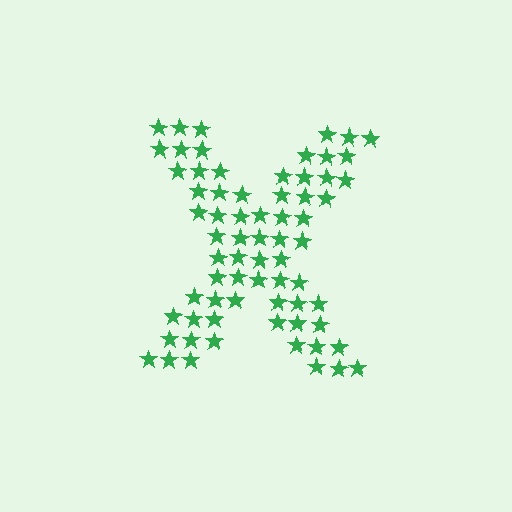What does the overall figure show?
The overall figure shows the letter X.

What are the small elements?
The small elements are stars.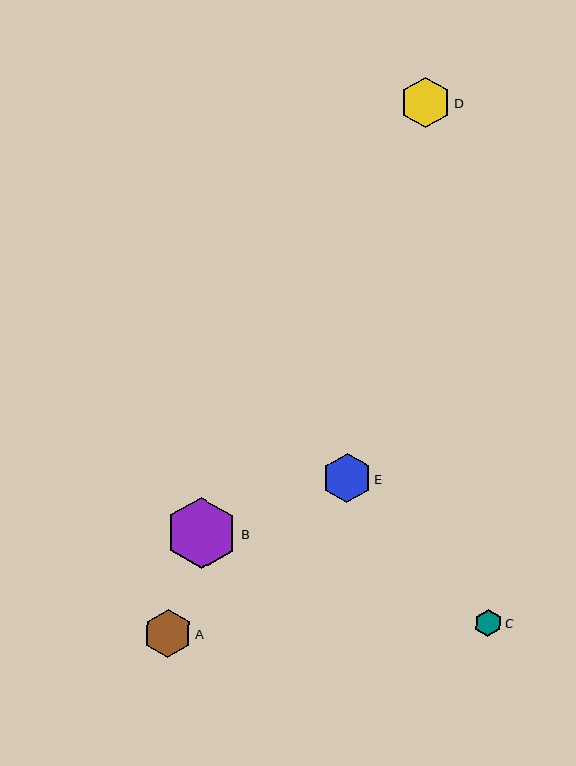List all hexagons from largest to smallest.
From largest to smallest: B, D, E, A, C.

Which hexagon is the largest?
Hexagon B is the largest with a size of approximately 71 pixels.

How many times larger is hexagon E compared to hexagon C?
Hexagon E is approximately 1.8 times the size of hexagon C.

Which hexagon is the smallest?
Hexagon C is the smallest with a size of approximately 27 pixels.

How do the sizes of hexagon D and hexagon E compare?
Hexagon D and hexagon E are approximately the same size.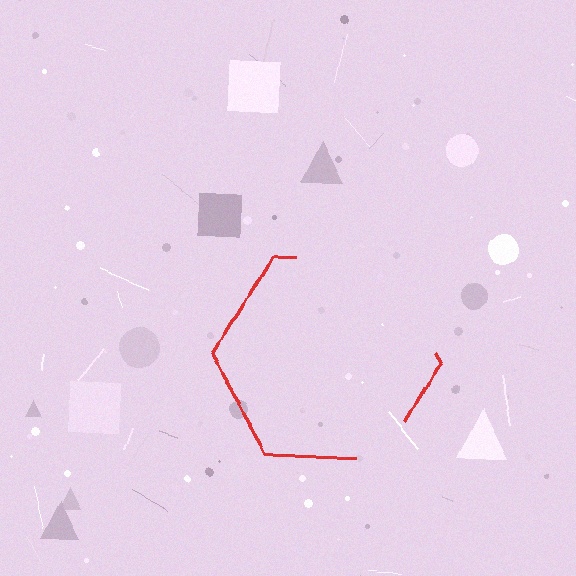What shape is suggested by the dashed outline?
The dashed outline suggests a hexagon.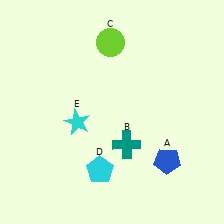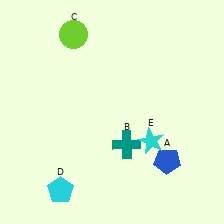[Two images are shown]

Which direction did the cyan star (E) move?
The cyan star (E) moved right.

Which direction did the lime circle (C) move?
The lime circle (C) moved left.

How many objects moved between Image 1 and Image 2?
3 objects moved between the two images.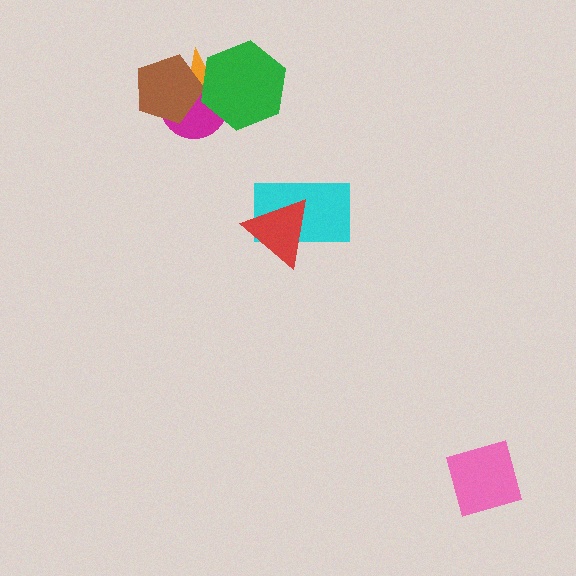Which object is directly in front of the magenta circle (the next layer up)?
The orange star is directly in front of the magenta circle.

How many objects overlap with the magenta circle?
3 objects overlap with the magenta circle.